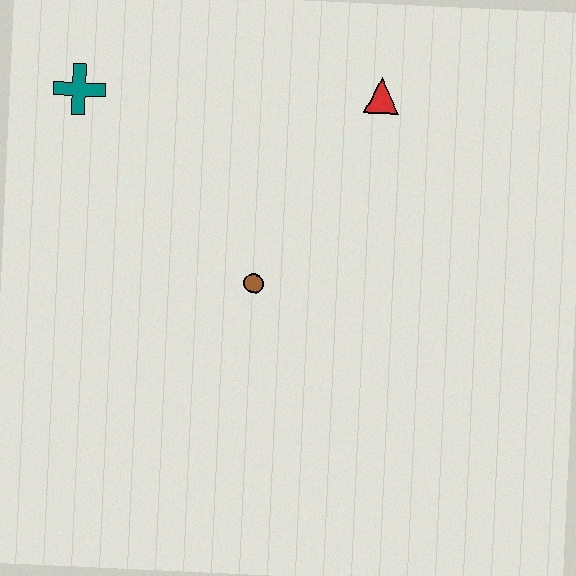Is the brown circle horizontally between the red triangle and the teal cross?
Yes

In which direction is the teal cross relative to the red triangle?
The teal cross is to the left of the red triangle.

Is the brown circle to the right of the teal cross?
Yes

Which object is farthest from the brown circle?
The teal cross is farthest from the brown circle.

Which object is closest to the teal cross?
The brown circle is closest to the teal cross.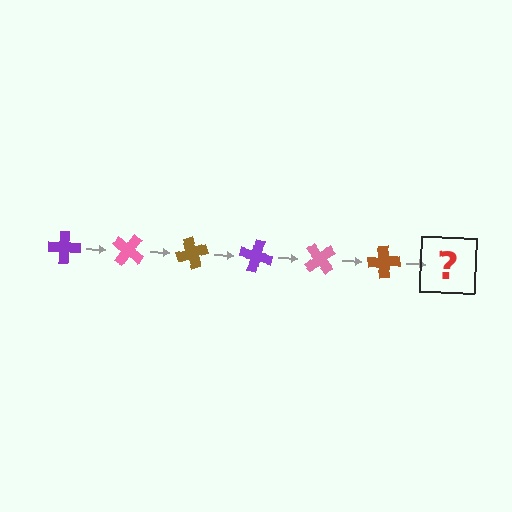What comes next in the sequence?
The next element should be a purple cross, rotated 210 degrees from the start.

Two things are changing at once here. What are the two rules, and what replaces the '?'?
The two rules are that it rotates 35 degrees each step and the color cycles through purple, pink, and brown. The '?' should be a purple cross, rotated 210 degrees from the start.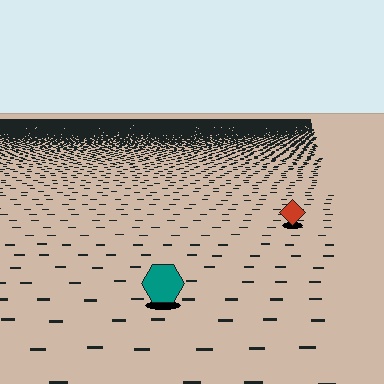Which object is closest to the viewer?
The teal hexagon is closest. The texture marks near it are larger and more spread out.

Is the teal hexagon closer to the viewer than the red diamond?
Yes. The teal hexagon is closer — you can tell from the texture gradient: the ground texture is coarser near it.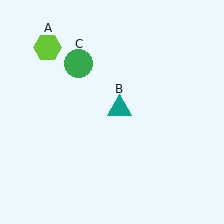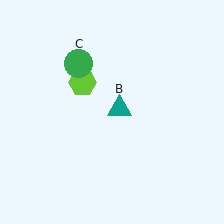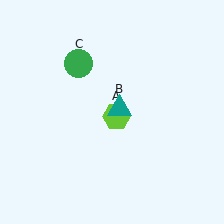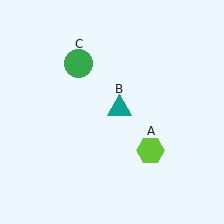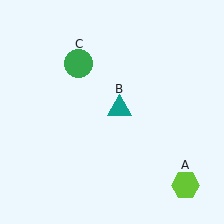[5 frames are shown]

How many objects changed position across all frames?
1 object changed position: lime hexagon (object A).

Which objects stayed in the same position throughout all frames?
Teal triangle (object B) and green circle (object C) remained stationary.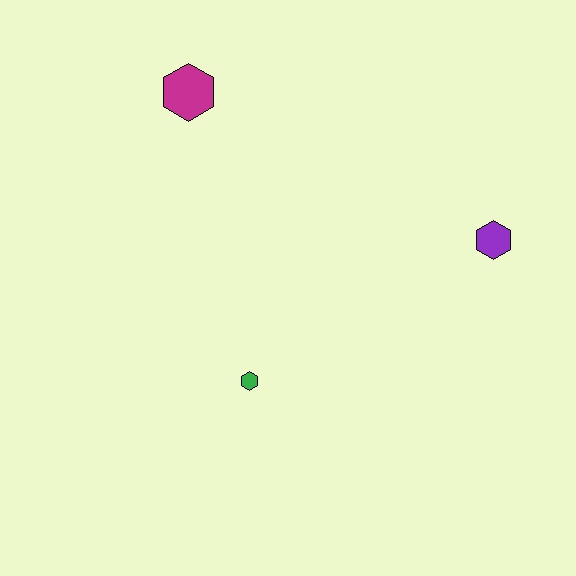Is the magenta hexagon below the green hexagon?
No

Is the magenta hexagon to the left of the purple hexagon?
Yes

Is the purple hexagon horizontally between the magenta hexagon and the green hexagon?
No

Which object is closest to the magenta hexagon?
The green hexagon is closest to the magenta hexagon.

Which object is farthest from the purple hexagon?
The magenta hexagon is farthest from the purple hexagon.